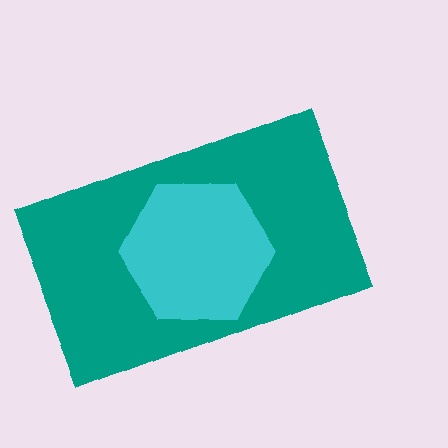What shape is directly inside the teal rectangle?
The cyan hexagon.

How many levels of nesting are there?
2.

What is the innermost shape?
The cyan hexagon.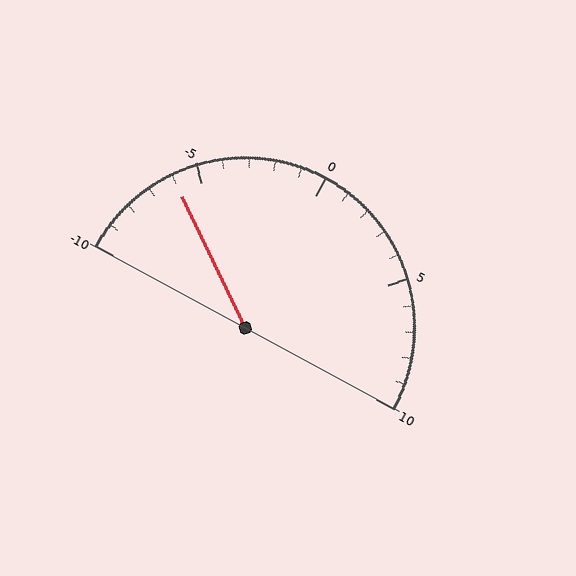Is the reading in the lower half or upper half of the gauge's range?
The reading is in the lower half of the range (-10 to 10).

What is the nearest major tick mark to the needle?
The nearest major tick mark is -5.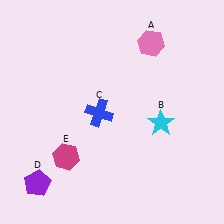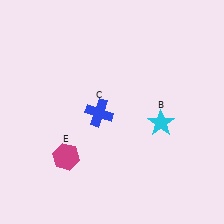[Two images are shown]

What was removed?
The pink hexagon (A), the purple pentagon (D) were removed in Image 2.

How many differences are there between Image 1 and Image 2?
There are 2 differences between the two images.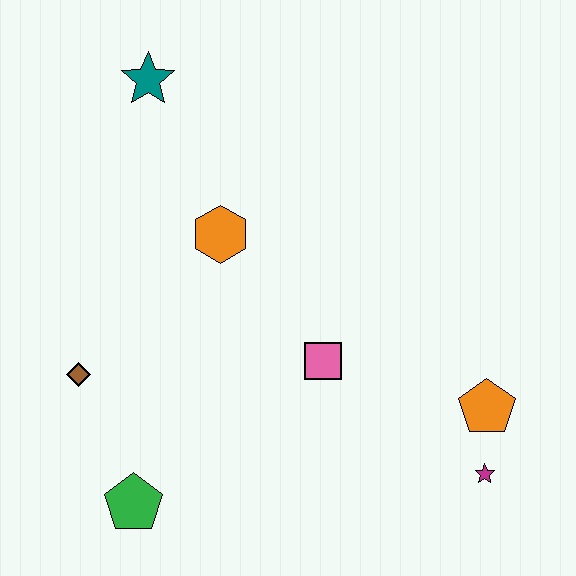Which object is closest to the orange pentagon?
The magenta star is closest to the orange pentagon.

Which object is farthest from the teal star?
The magenta star is farthest from the teal star.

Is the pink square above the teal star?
No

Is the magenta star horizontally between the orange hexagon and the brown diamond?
No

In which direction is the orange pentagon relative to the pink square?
The orange pentagon is to the right of the pink square.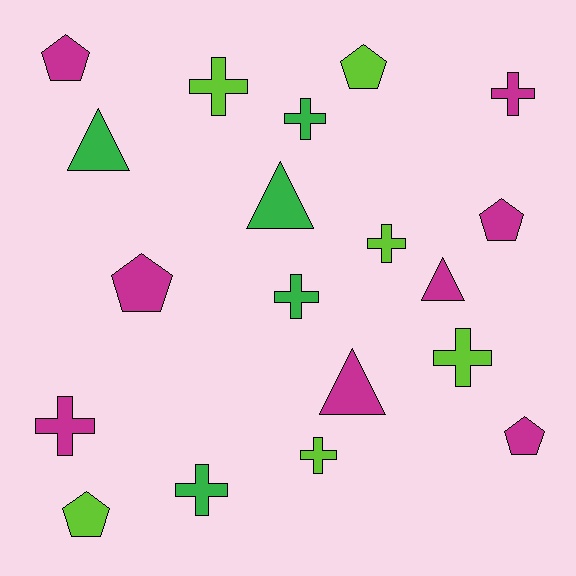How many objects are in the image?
There are 19 objects.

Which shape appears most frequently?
Cross, with 9 objects.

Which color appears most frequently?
Magenta, with 8 objects.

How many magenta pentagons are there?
There are 4 magenta pentagons.